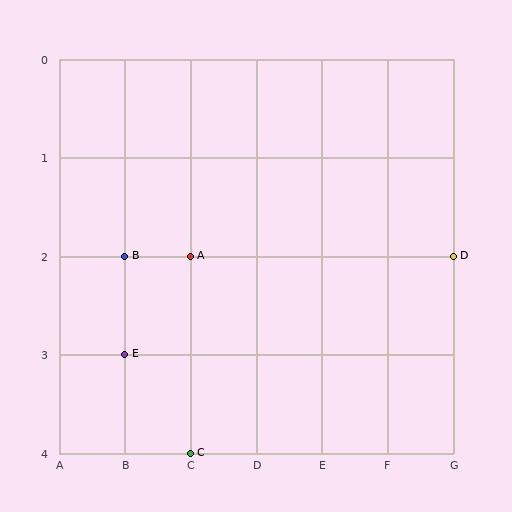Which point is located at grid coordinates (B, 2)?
Point B is at (B, 2).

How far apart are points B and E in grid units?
Points B and E are 1 row apart.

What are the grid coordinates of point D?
Point D is at grid coordinates (G, 2).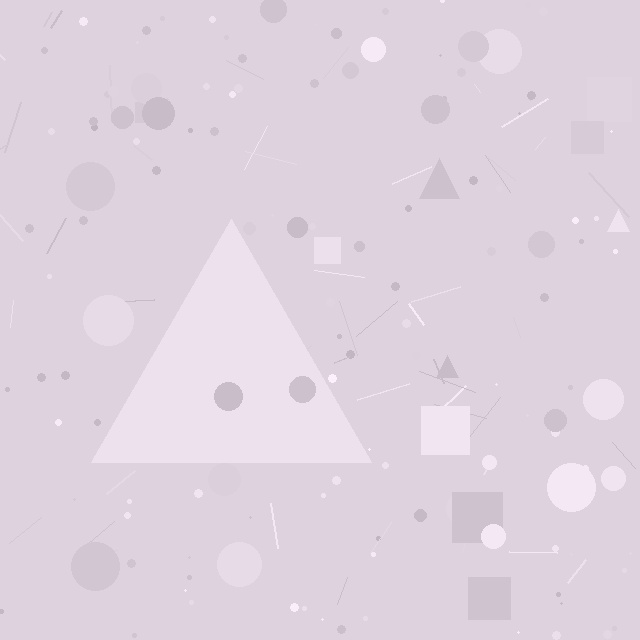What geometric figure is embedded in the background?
A triangle is embedded in the background.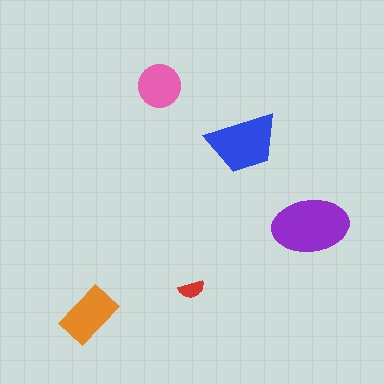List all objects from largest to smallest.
The purple ellipse, the blue trapezoid, the orange rectangle, the pink circle, the red semicircle.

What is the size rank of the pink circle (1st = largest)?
4th.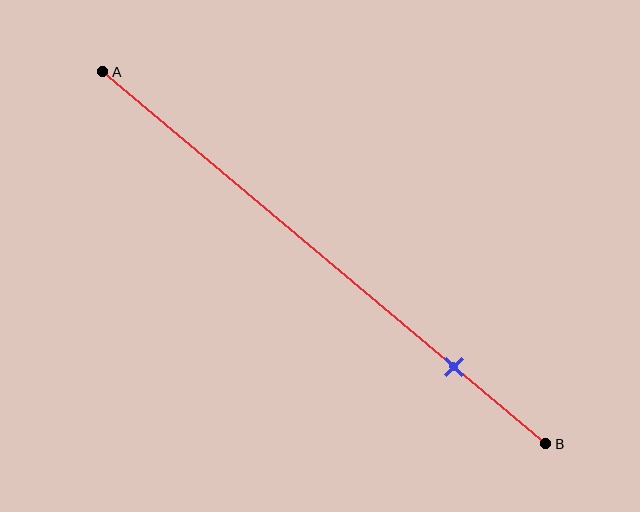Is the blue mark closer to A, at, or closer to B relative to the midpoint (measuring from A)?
The blue mark is closer to point B than the midpoint of segment AB.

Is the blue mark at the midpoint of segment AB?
No, the mark is at about 80% from A, not at the 50% midpoint.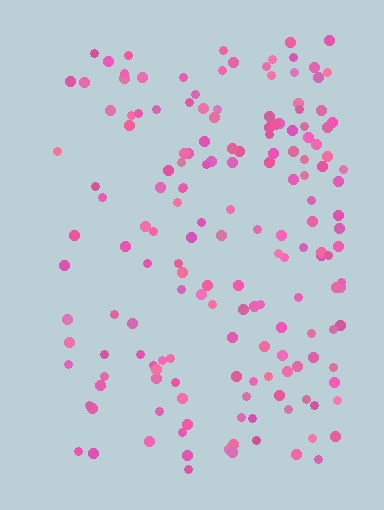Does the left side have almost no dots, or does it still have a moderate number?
Still a moderate number, just noticeably fewer than the right.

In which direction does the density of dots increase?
From left to right, with the right side densest.